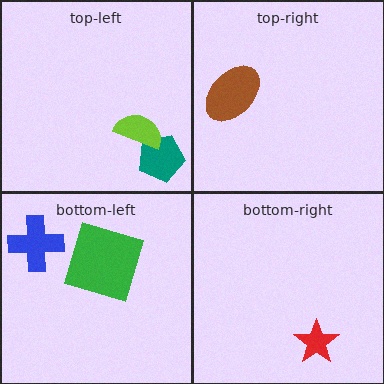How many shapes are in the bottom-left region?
2.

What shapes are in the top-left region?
The teal pentagon, the lime semicircle.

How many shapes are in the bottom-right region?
1.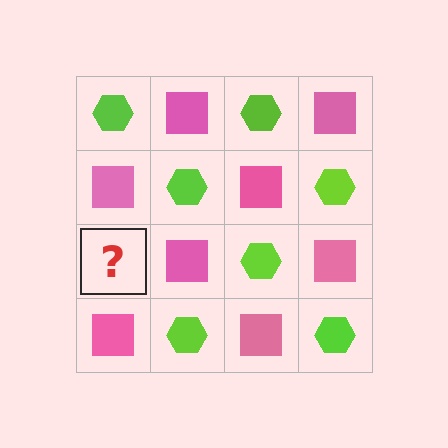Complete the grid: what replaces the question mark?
The question mark should be replaced with a lime hexagon.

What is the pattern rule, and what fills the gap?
The rule is that it alternates lime hexagon and pink square in a checkerboard pattern. The gap should be filled with a lime hexagon.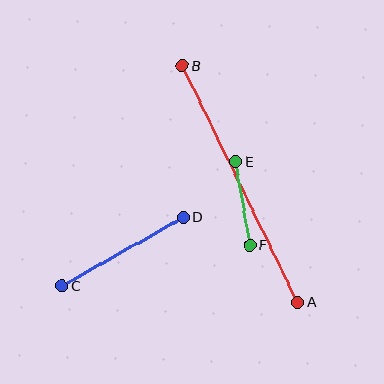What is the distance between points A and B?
The distance is approximately 263 pixels.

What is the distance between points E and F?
The distance is approximately 84 pixels.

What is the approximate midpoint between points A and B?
The midpoint is at approximately (240, 184) pixels.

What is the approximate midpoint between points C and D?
The midpoint is at approximately (123, 251) pixels.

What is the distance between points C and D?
The distance is approximately 139 pixels.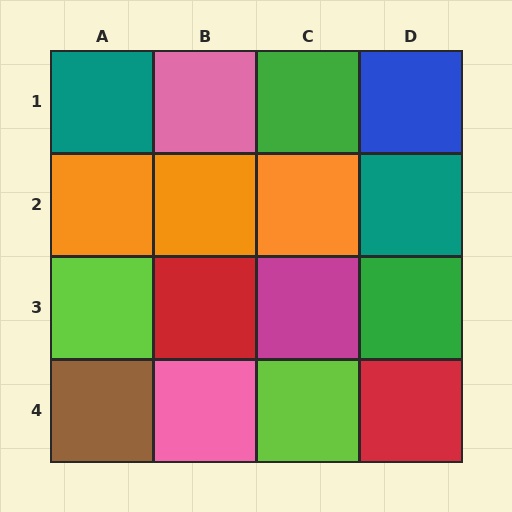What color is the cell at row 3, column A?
Lime.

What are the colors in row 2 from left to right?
Orange, orange, orange, teal.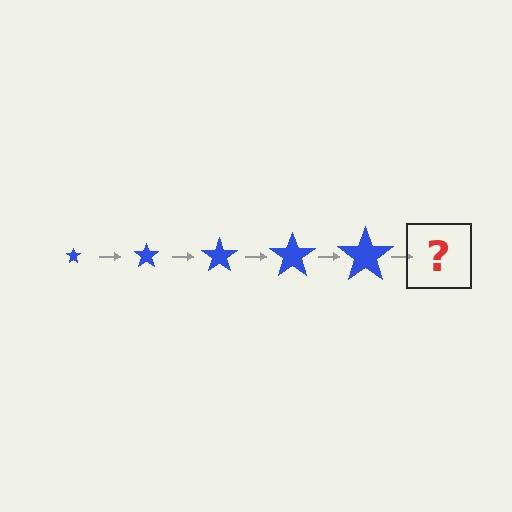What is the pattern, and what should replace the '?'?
The pattern is that the star gets progressively larger each step. The '?' should be a blue star, larger than the previous one.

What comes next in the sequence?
The next element should be a blue star, larger than the previous one.